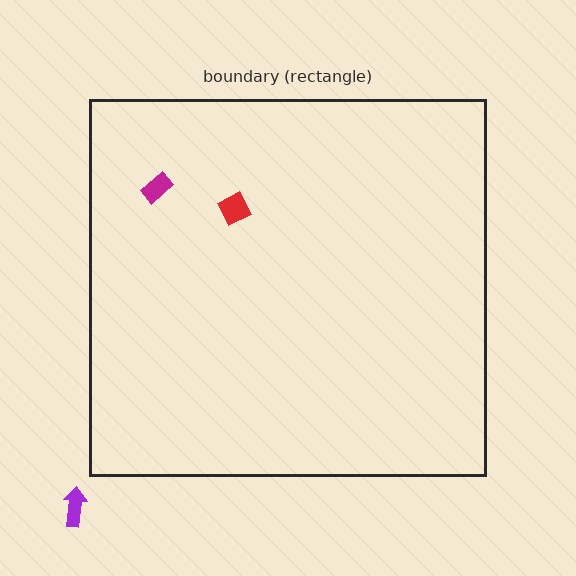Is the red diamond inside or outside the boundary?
Inside.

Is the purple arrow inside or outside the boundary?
Outside.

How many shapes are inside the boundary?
2 inside, 1 outside.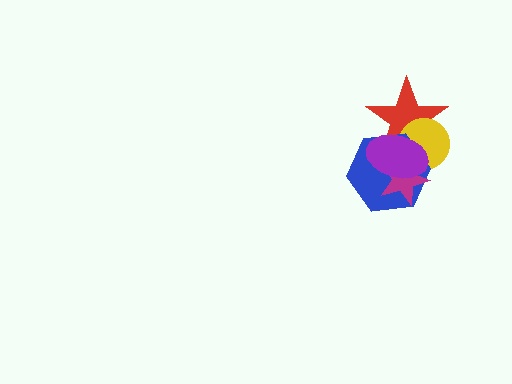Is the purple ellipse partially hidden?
No, no other shape covers it.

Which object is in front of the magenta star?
The purple ellipse is in front of the magenta star.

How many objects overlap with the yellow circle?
4 objects overlap with the yellow circle.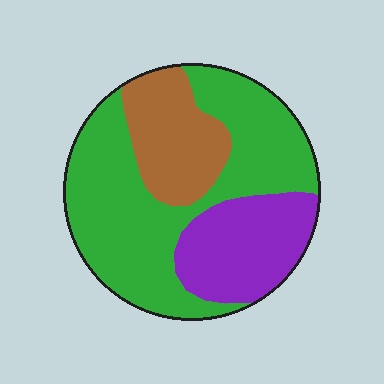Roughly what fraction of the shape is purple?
Purple takes up about one quarter (1/4) of the shape.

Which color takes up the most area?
Green, at roughly 55%.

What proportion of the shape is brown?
Brown covers roughly 20% of the shape.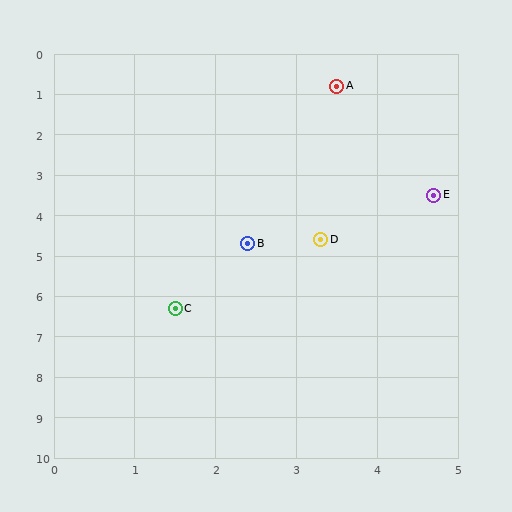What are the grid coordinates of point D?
Point D is at approximately (3.3, 4.6).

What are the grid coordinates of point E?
Point E is at approximately (4.7, 3.5).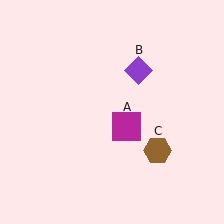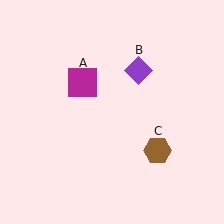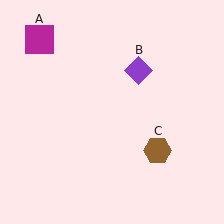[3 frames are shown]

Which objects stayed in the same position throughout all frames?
Purple diamond (object B) and brown hexagon (object C) remained stationary.